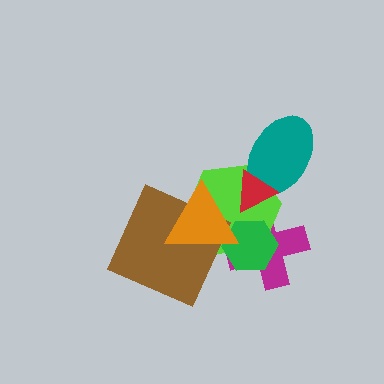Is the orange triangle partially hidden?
Yes, it is partially covered by another shape.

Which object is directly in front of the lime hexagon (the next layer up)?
The green hexagon is directly in front of the lime hexagon.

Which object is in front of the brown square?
The orange triangle is in front of the brown square.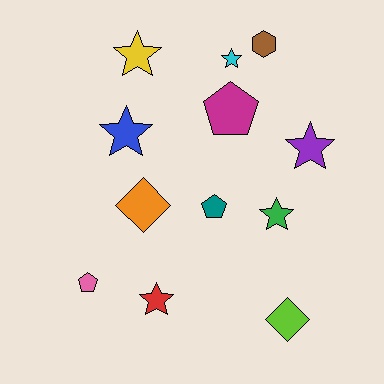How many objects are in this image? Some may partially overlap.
There are 12 objects.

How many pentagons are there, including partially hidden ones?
There are 3 pentagons.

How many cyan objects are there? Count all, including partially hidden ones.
There is 1 cyan object.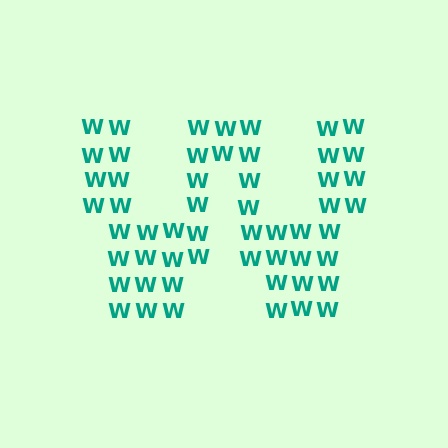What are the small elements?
The small elements are letter W's.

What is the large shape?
The large shape is the letter W.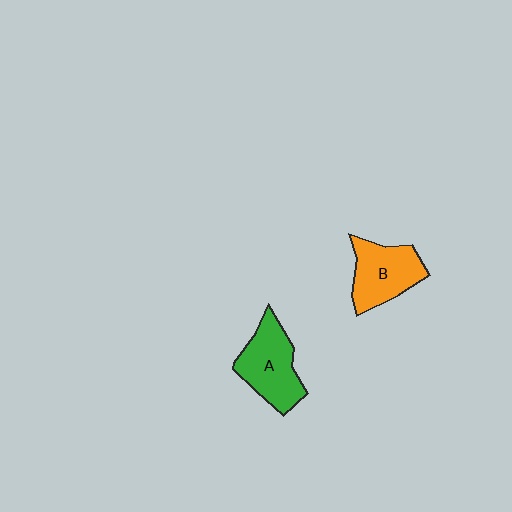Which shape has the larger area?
Shape A (green).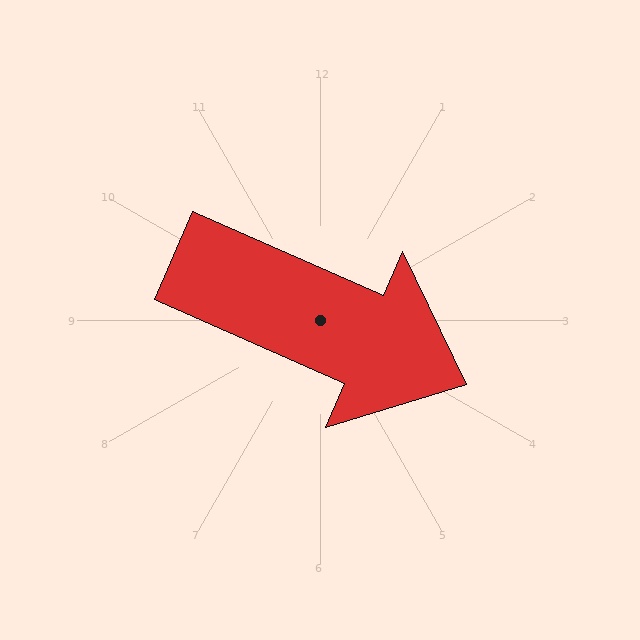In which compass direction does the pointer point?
Southeast.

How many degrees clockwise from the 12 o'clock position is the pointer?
Approximately 114 degrees.